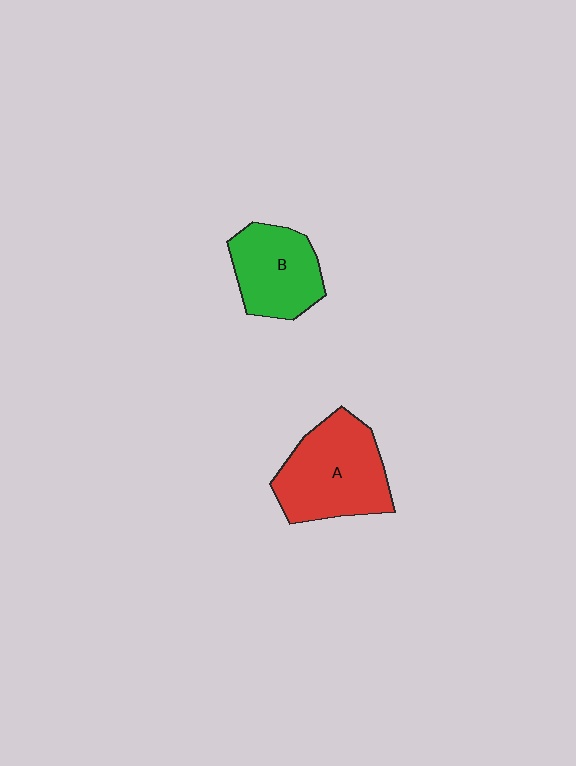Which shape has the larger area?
Shape A (red).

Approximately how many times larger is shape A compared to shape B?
Approximately 1.3 times.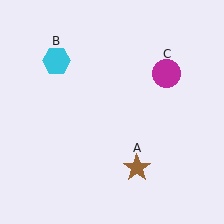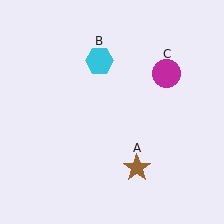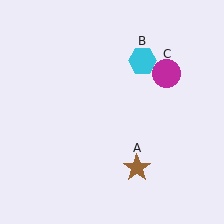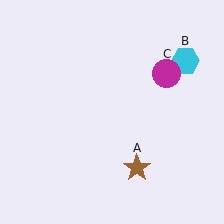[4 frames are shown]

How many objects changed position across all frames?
1 object changed position: cyan hexagon (object B).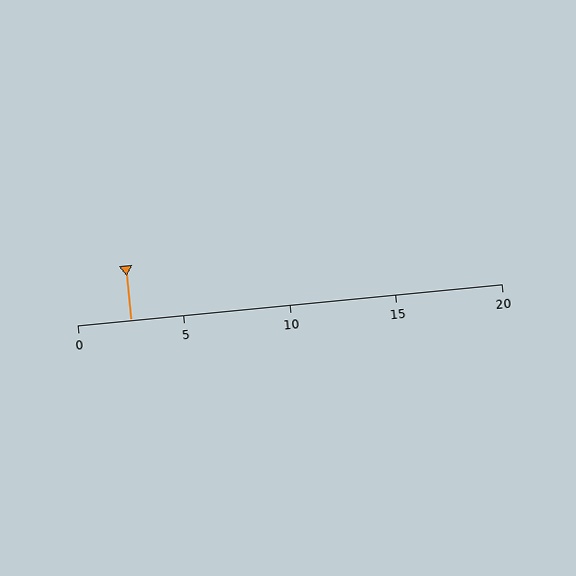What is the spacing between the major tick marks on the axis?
The major ticks are spaced 5 apart.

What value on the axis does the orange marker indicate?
The marker indicates approximately 2.5.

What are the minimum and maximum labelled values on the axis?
The axis runs from 0 to 20.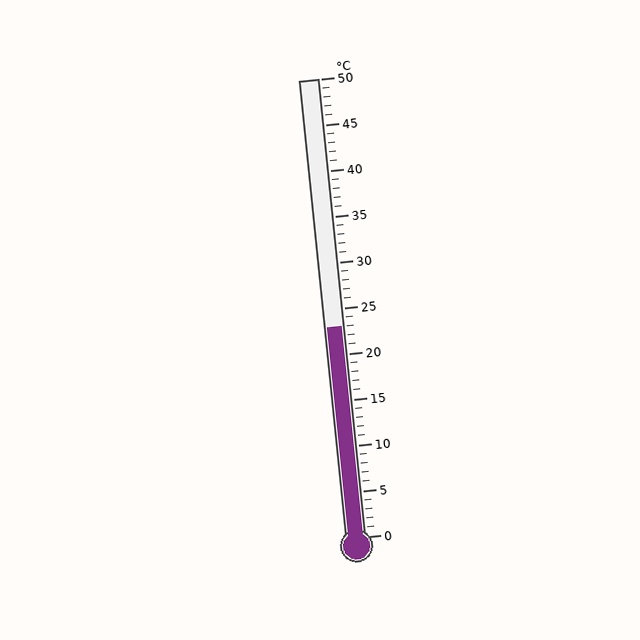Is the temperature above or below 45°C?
The temperature is below 45°C.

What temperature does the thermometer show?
The thermometer shows approximately 23°C.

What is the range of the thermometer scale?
The thermometer scale ranges from 0°C to 50°C.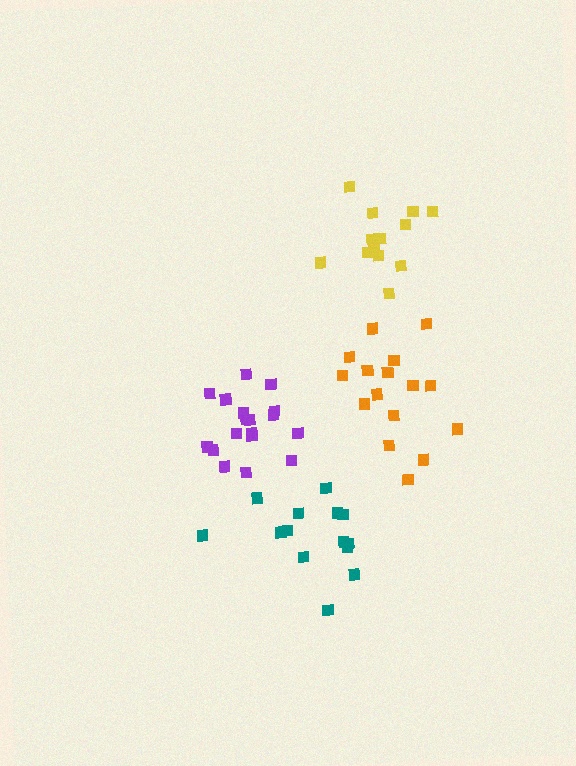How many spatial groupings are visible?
There are 4 spatial groupings.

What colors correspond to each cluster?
The clusters are colored: teal, orange, purple, yellow.